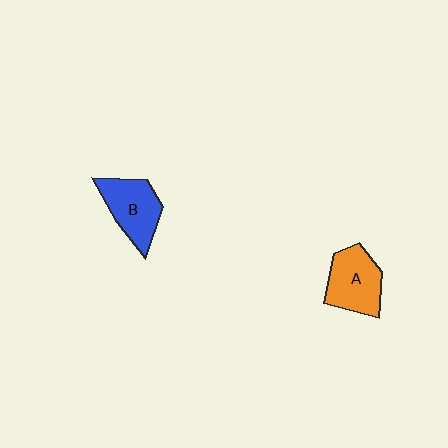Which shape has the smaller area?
Shape B (blue).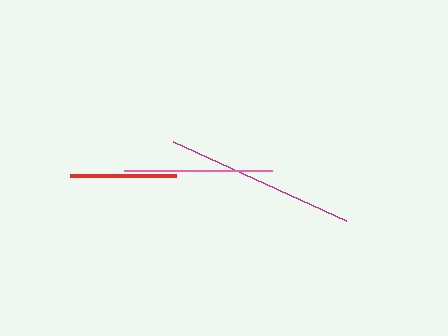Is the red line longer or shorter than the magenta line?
The magenta line is longer than the red line.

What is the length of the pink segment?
The pink segment is approximately 148 pixels long.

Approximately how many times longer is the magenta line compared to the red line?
The magenta line is approximately 1.8 times the length of the red line.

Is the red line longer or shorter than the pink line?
The pink line is longer than the red line.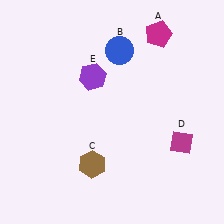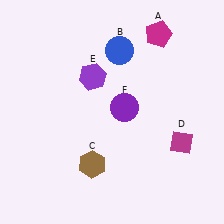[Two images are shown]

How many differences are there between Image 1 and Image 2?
There is 1 difference between the two images.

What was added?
A purple circle (F) was added in Image 2.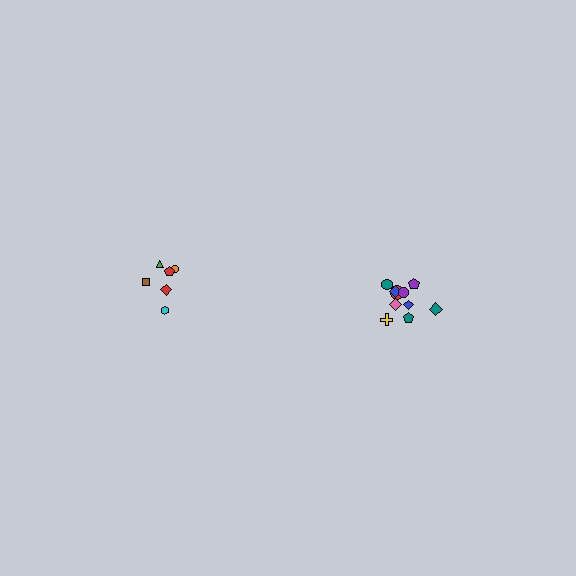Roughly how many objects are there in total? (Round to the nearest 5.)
Roughly 15 objects in total.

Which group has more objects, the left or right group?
The right group.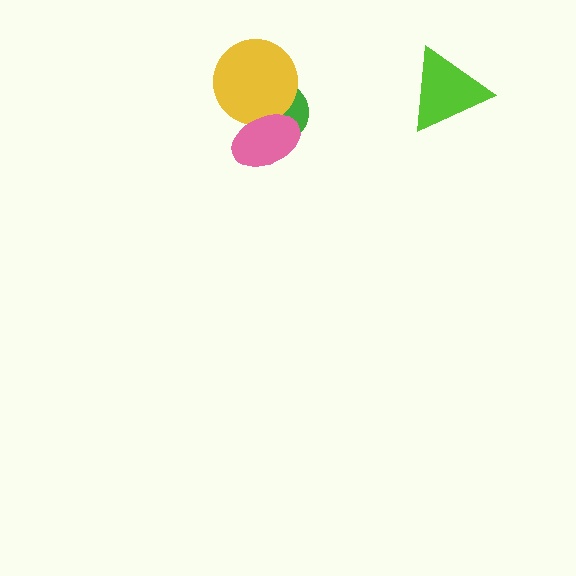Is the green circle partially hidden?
Yes, it is partially covered by another shape.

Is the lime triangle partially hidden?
No, no other shape covers it.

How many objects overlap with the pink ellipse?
2 objects overlap with the pink ellipse.